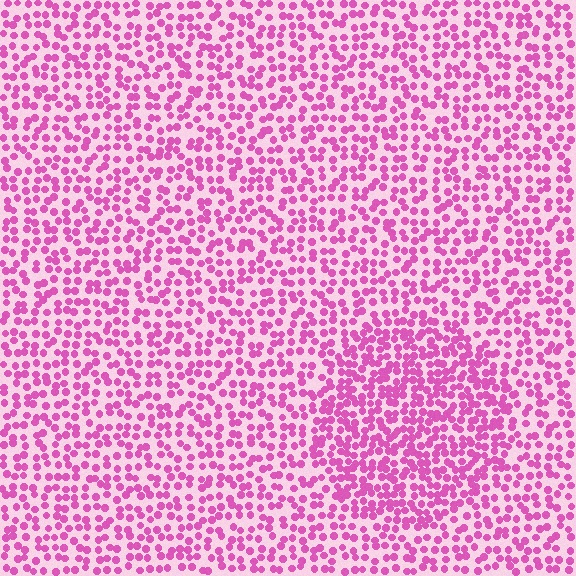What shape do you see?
I see a circle.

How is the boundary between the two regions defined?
The boundary is defined by a change in element density (approximately 1.6x ratio). All elements are the same color, size, and shape.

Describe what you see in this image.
The image contains small pink elements arranged at two different densities. A circle-shaped region is visible where the elements are more densely packed than the surrounding area.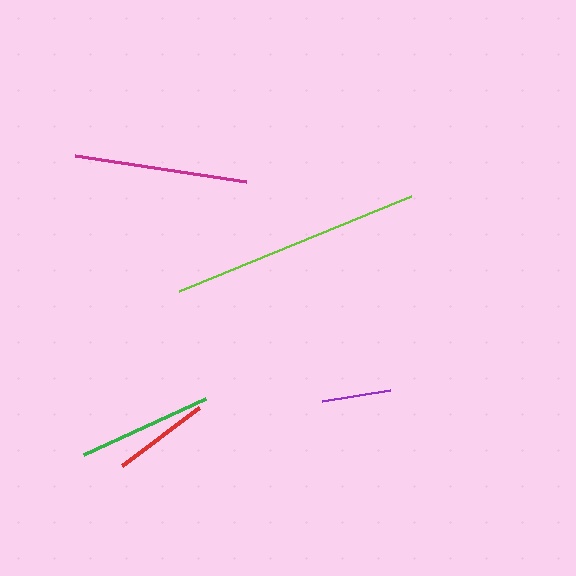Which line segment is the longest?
The lime line is the longest at approximately 250 pixels.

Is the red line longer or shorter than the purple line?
The red line is longer than the purple line.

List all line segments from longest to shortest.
From longest to shortest: lime, magenta, green, red, purple.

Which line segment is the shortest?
The purple line is the shortest at approximately 68 pixels.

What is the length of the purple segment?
The purple segment is approximately 68 pixels long.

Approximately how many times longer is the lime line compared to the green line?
The lime line is approximately 1.9 times the length of the green line.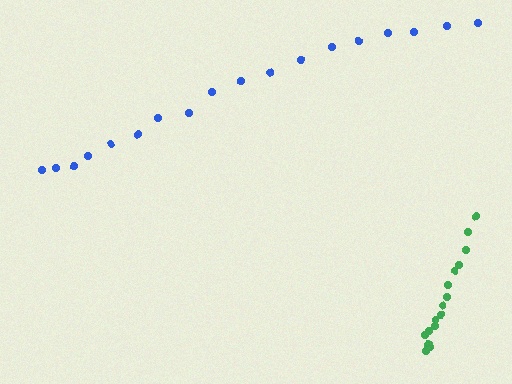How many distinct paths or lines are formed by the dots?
There are 2 distinct paths.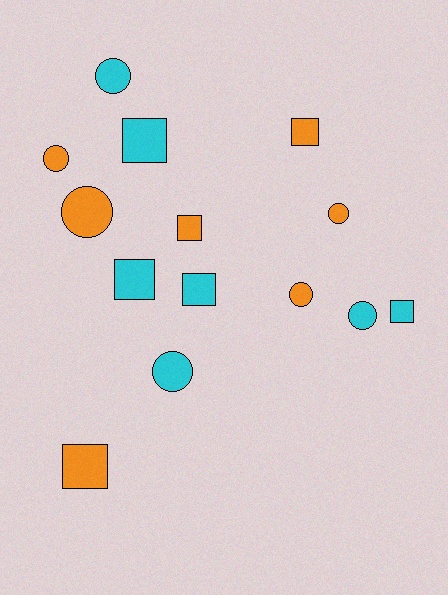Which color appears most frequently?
Cyan, with 7 objects.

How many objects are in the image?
There are 14 objects.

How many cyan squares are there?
There are 4 cyan squares.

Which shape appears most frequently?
Circle, with 7 objects.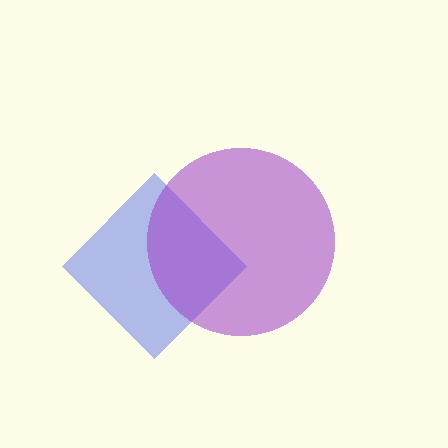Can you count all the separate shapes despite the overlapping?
Yes, there are 2 separate shapes.